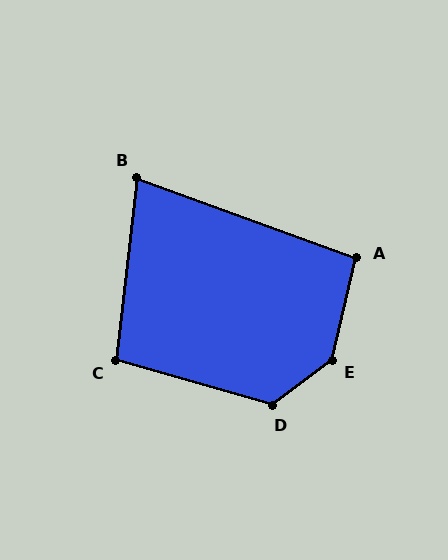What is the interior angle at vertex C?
Approximately 100 degrees (obtuse).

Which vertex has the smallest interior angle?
B, at approximately 76 degrees.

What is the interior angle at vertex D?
Approximately 127 degrees (obtuse).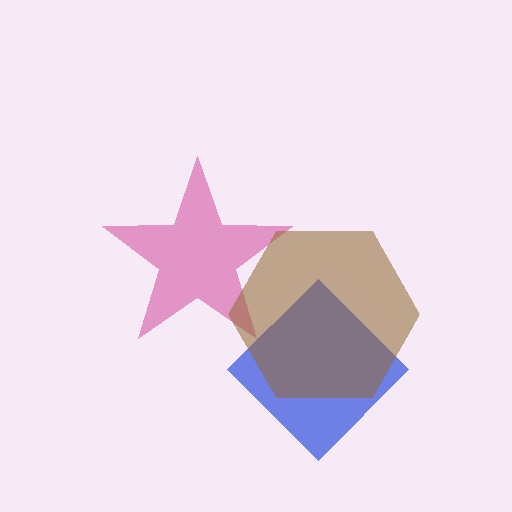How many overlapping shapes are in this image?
There are 3 overlapping shapes in the image.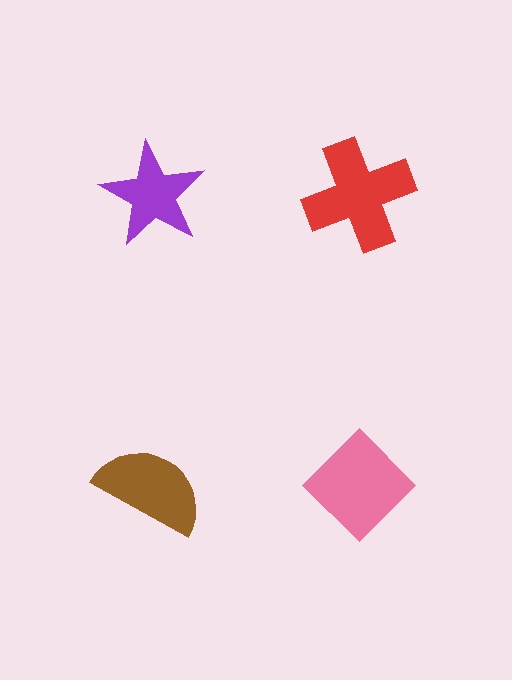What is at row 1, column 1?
A purple star.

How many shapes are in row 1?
2 shapes.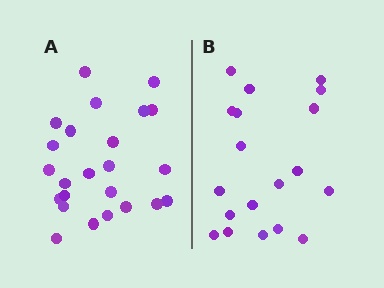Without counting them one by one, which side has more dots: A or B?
Region A (the left region) has more dots.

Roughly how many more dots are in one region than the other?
Region A has about 5 more dots than region B.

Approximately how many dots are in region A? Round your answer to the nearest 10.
About 20 dots. (The exact count is 24, which rounds to 20.)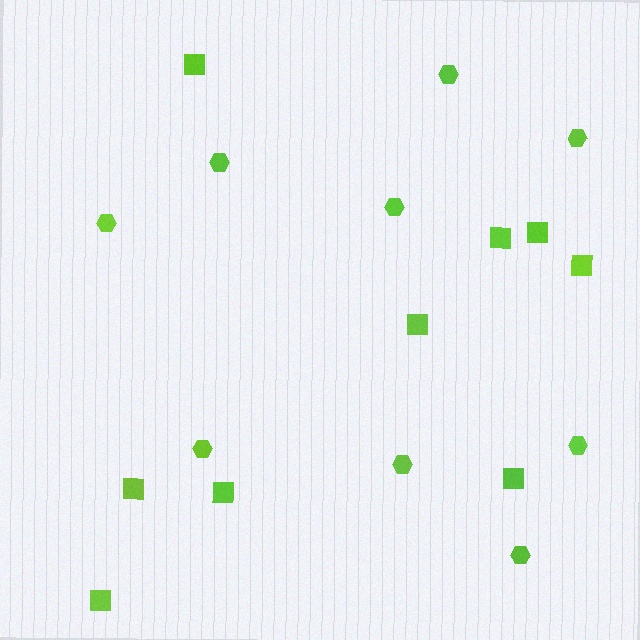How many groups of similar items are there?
There are 2 groups: one group of hexagons (9) and one group of squares (9).